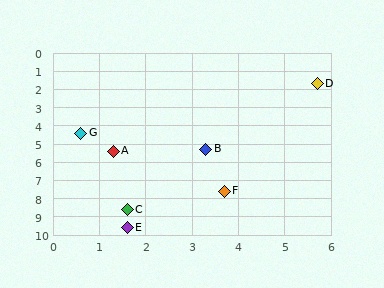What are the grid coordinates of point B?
Point B is at approximately (3.3, 5.3).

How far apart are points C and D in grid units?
Points C and D are about 8.0 grid units apart.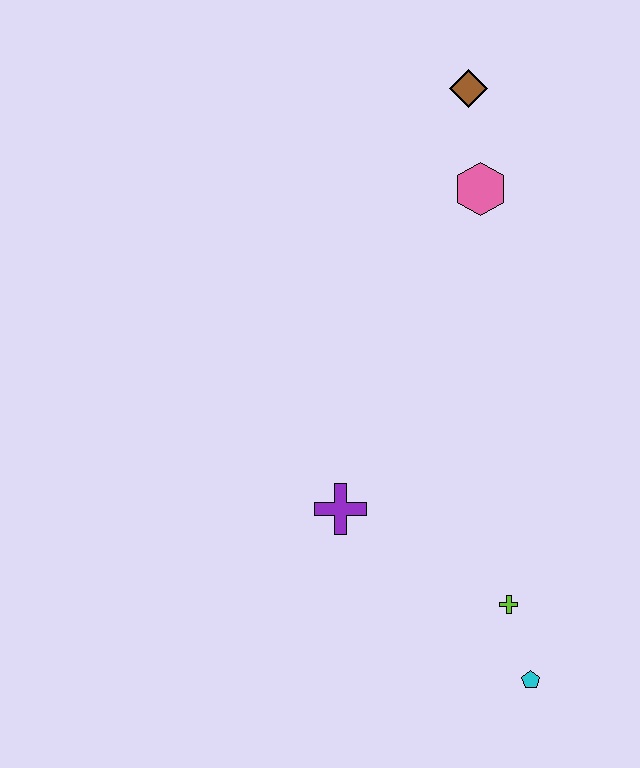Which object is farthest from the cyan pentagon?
The brown diamond is farthest from the cyan pentagon.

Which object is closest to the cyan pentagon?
The lime cross is closest to the cyan pentagon.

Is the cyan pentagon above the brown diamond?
No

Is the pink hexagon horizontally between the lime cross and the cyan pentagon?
No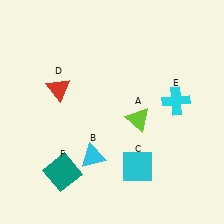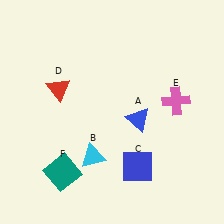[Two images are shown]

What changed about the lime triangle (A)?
In Image 1, A is lime. In Image 2, it changed to blue.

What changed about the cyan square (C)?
In Image 1, C is cyan. In Image 2, it changed to blue.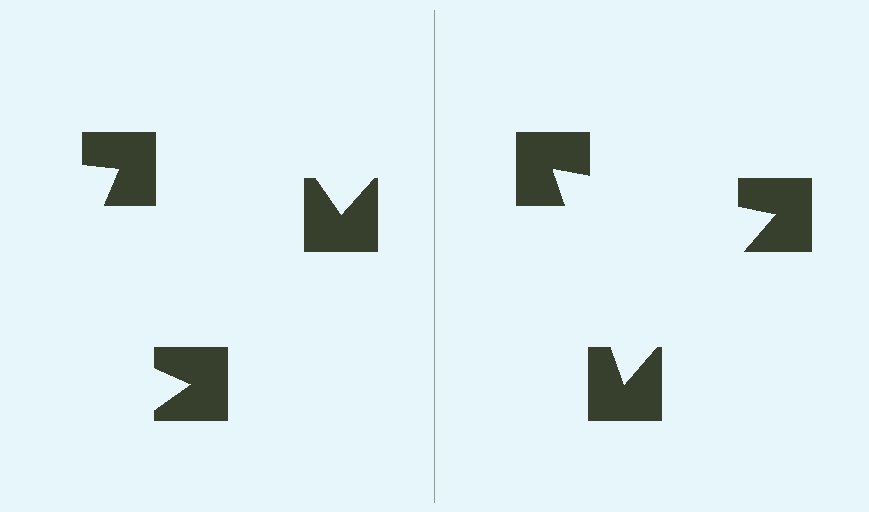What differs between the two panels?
The notched squares are positioned identically on both sides; only the wedge orientations differ. On the right they align to a triangle; on the left they are misaligned.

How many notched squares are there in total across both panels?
6 — 3 on each side.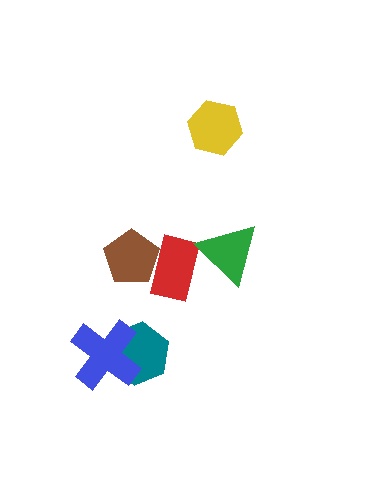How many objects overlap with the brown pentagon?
1 object overlaps with the brown pentagon.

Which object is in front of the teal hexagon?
The blue cross is in front of the teal hexagon.